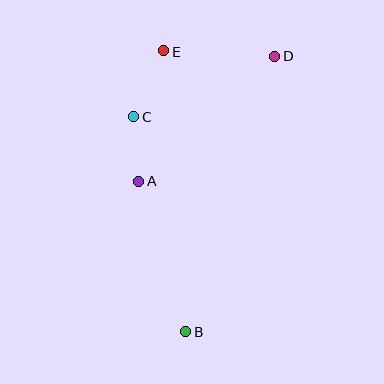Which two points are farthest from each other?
Points B and D are farthest from each other.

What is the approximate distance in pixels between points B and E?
The distance between B and E is approximately 282 pixels.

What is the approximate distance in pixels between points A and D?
The distance between A and D is approximately 185 pixels.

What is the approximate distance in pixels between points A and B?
The distance between A and B is approximately 158 pixels.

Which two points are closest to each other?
Points A and C are closest to each other.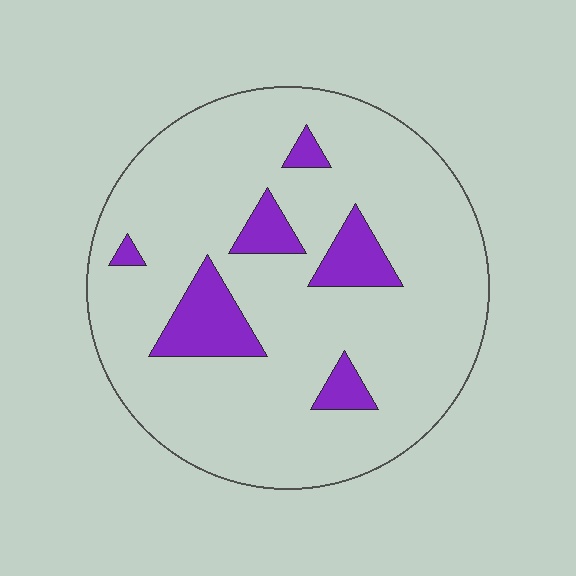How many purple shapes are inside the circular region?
6.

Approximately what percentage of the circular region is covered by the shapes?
Approximately 15%.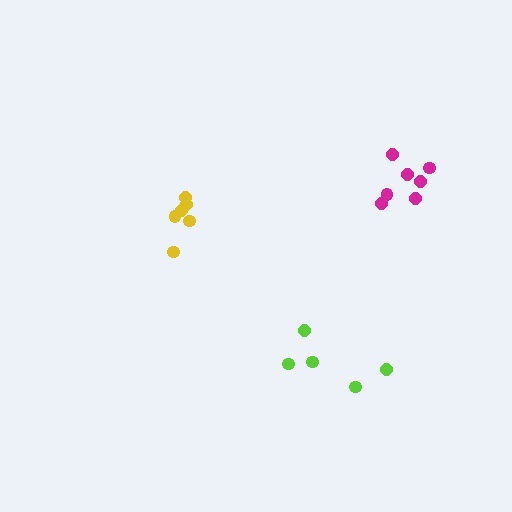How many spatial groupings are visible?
There are 3 spatial groupings.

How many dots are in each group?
Group 1: 7 dots, Group 2: 6 dots, Group 3: 5 dots (18 total).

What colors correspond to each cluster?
The clusters are colored: magenta, yellow, lime.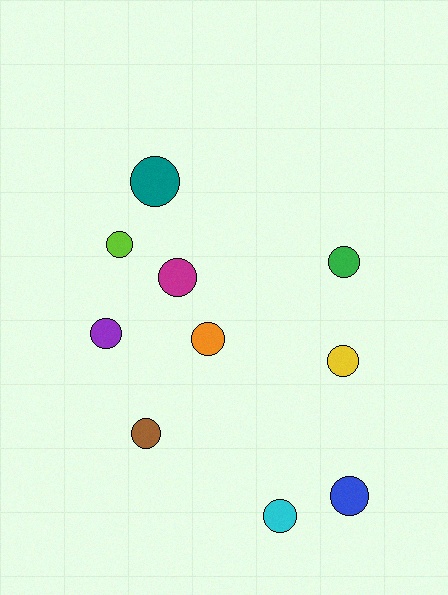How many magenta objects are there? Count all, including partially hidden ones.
There is 1 magenta object.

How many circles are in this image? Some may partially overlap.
There are 10 circles.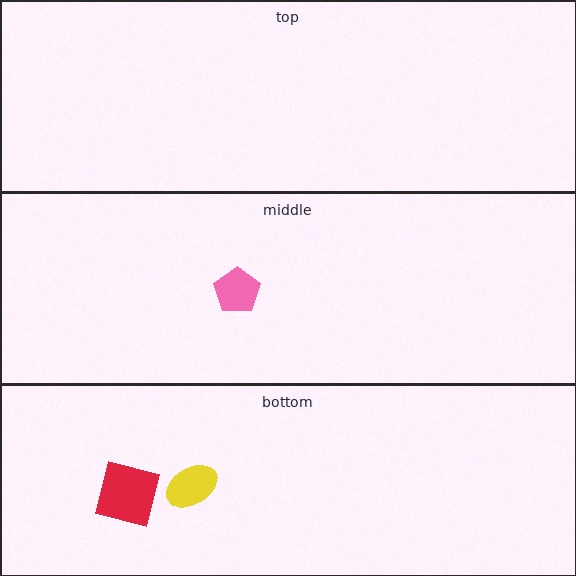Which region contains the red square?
The bottom region.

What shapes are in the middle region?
The pink pentagon.